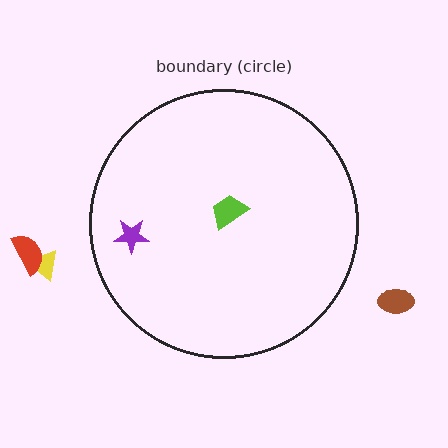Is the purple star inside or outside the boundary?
Inside.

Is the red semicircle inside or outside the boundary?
Outside.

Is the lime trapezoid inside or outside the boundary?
Inside.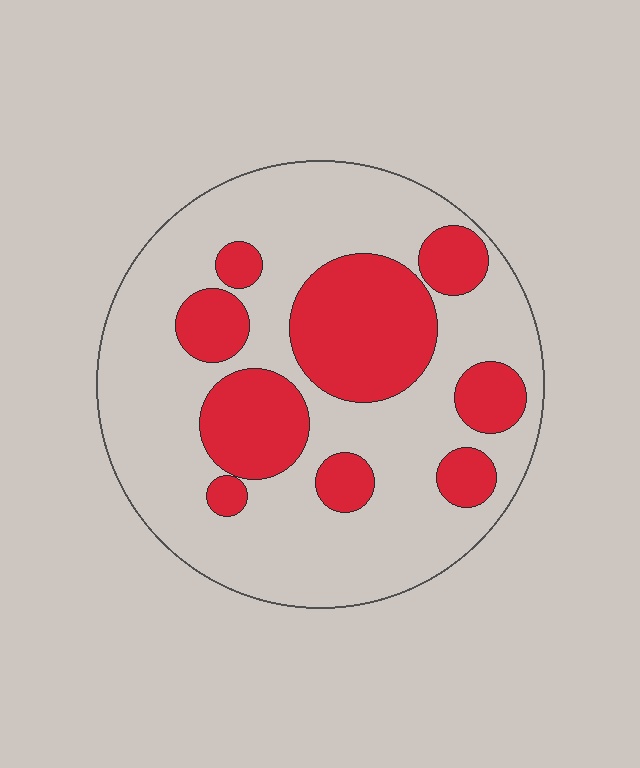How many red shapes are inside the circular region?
9.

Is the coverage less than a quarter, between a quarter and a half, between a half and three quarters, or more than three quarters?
Between a quarter and a half.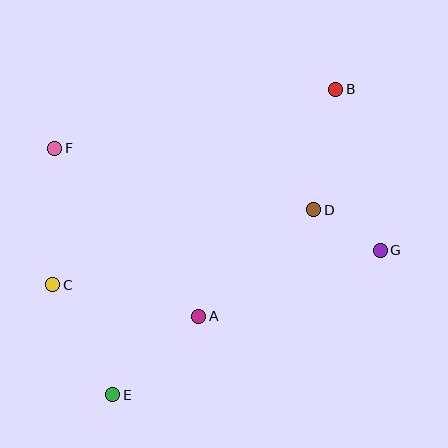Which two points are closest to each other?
Points D and G are closest to each other.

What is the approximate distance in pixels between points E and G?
The distance between E and G is approximately 304 pixels.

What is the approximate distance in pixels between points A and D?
The distance between A and D is approximately 156 pixels.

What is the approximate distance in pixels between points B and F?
The distance between B and F is approximately 287 pixels.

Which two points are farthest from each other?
Points B and E are farthest from each other.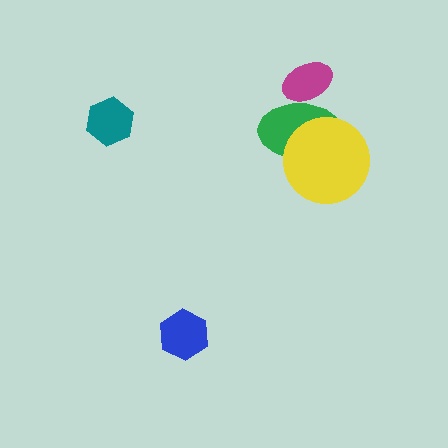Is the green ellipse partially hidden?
Yes, it is partially covered by another shape.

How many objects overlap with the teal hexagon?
0 objects overlap with the teal hexagon.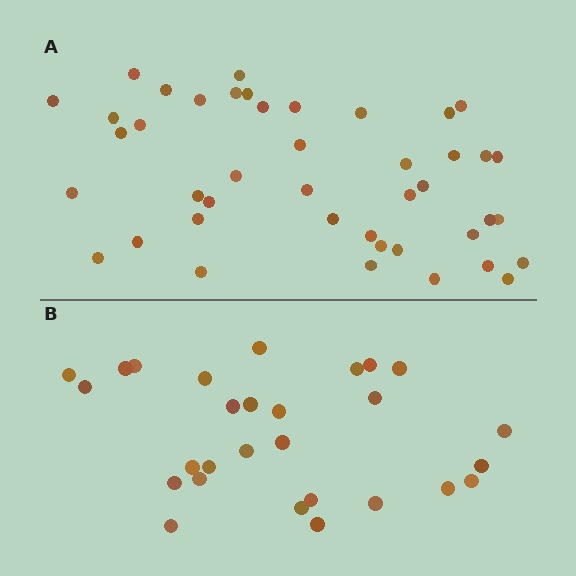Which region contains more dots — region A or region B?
Region A (the top region) has more dots.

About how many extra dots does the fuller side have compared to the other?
Region A has approximately 15 more dots than region B.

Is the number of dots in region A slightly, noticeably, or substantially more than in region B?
Region A has substantially more. The ratio is roughly 1.5 to 1.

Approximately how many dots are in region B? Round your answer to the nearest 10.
About 30 dots. (The exact count is 28, which rounds to 30.)